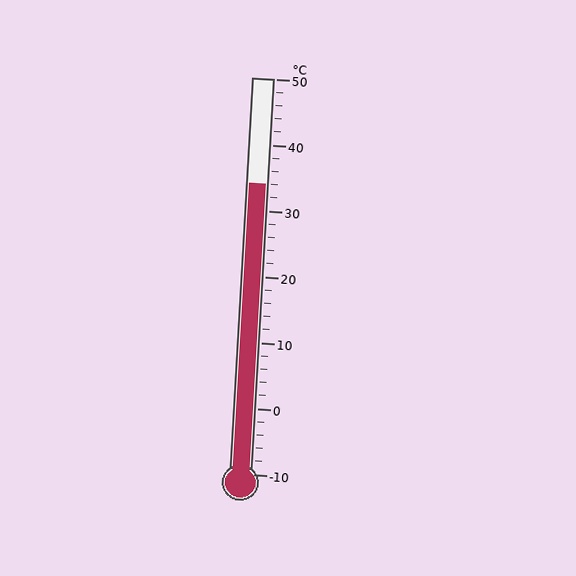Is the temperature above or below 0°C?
The temperature is above 0°C.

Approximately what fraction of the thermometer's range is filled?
The thermometer is filled to approximately 75% of its range.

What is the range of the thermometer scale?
The thermometer scale ranges from -10°C to 50°C.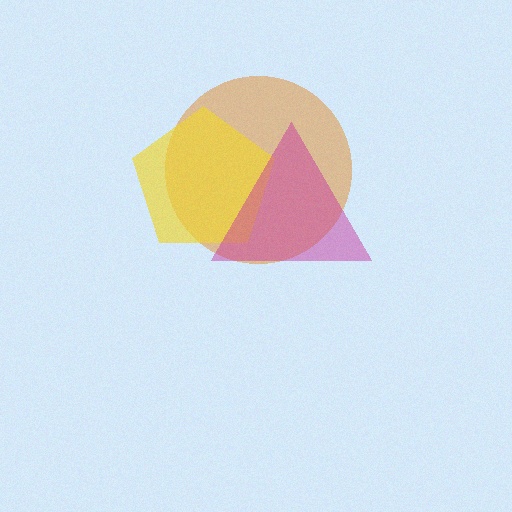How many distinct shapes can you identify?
There are 3 distinct shapes: an orange circle, a yellow pentagon, a magenta triangle.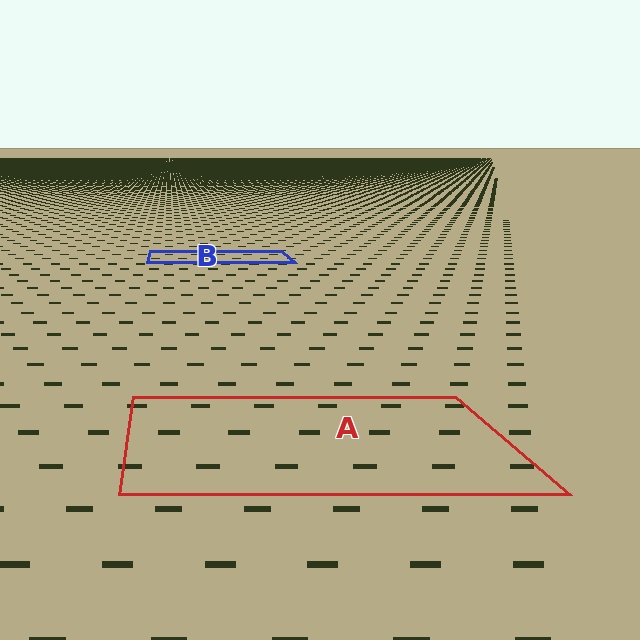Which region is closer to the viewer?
Region A is closer. The texture elements there are larger and more spread out.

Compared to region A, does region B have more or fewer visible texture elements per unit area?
Region B has more texture elements per unit area — they are packed more densely because it is farther away.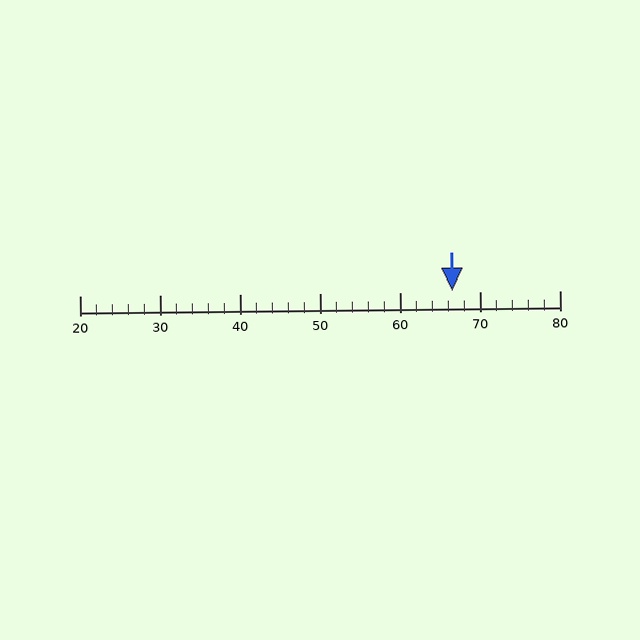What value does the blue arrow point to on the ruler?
The blue arrow points to approximately 66.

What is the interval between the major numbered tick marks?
The major tick marks are spaced 10 units apart.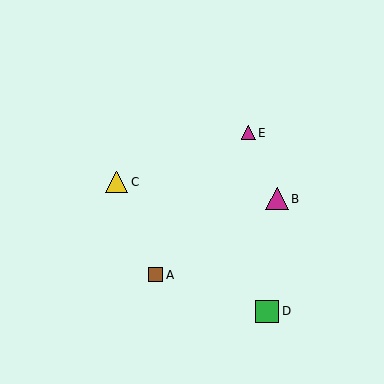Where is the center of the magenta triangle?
The center of the magenta triangle is at (277, 199).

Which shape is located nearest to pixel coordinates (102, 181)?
The yellow triangle (labeled C) at (117, 182) is nearest to that location.